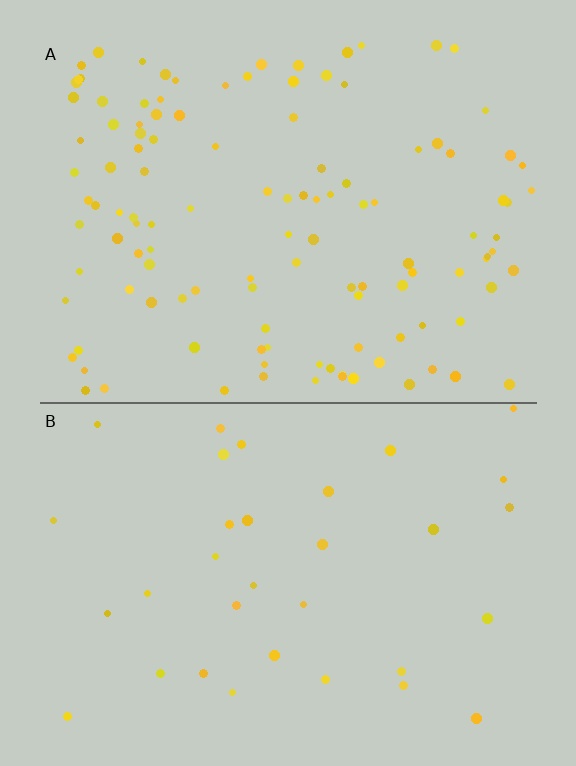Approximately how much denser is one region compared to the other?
Approximately 3.5× — region A over region B.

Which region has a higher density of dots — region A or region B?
A (the top).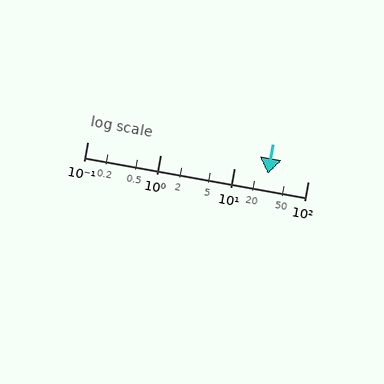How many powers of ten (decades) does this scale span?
The scale spans 3 decades, from 0.1 to 100.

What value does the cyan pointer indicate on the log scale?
The pointer indicates approximately 29.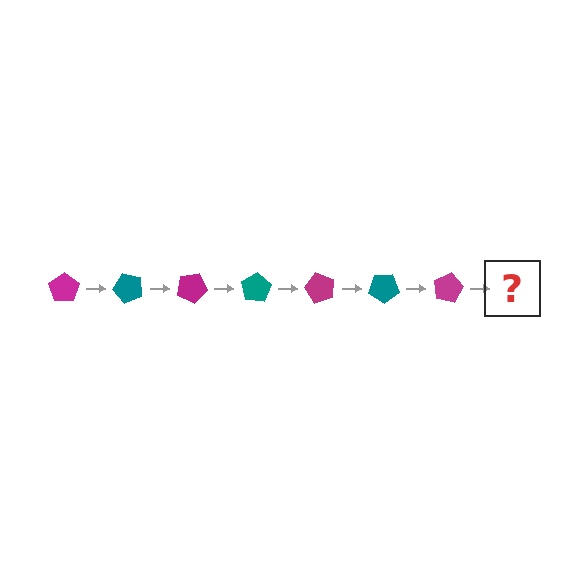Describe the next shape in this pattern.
It should be a teal pentagon, rotated 350 degrees from the start.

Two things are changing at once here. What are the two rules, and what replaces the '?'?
The two rules are that it rotates 50 degrees each step and the color cycles through magenta and teal. The '?' should be a teal pentagon, rotated 350 degrees from the start.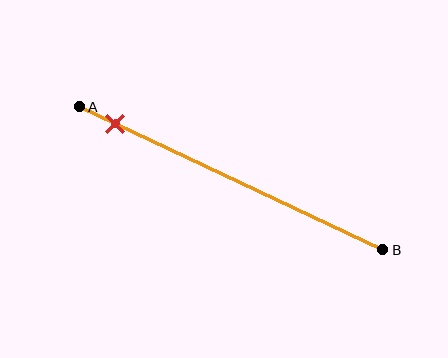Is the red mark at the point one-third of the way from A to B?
No, the mark is at about 10% from A, not at the 33% one-third point.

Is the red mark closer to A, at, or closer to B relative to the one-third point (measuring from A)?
The red mark is closer to point A than the one-third point of segment AB.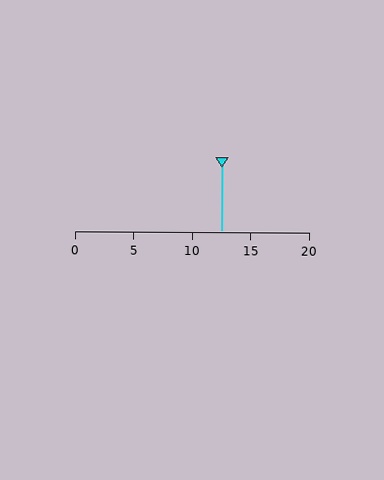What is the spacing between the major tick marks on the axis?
The major ticks are spaced 5 apart.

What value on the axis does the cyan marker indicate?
The marker indicates approximately 12.5.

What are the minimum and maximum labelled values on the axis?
The axis runs from 0 to 20.